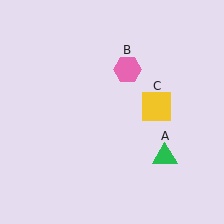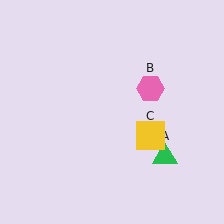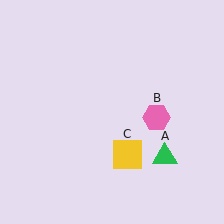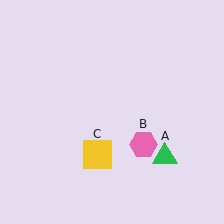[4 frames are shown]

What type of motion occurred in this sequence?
The pink hexagon (object B), yellow square (object C) rotated clockwise around the center of the scene.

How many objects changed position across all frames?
2 objects changed position: pink hexagon (object B), yellow square (object C).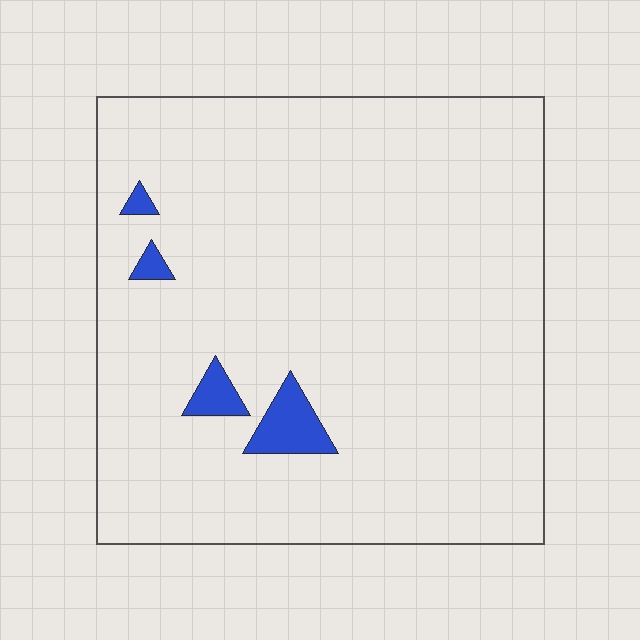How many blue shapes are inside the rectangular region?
4.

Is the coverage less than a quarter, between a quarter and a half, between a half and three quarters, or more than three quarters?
Less than a quarter.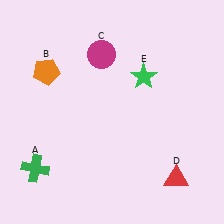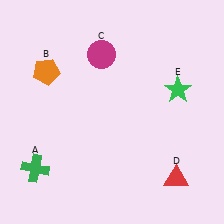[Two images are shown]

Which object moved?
The green star (E) moved right.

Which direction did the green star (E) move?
The green star (E) moved right.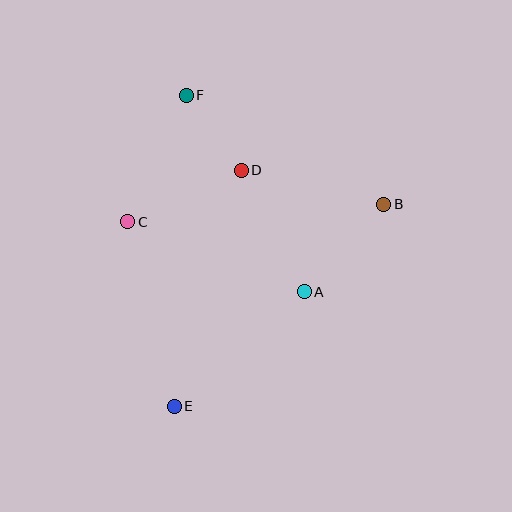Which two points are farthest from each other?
Points E and F are farthest from each other.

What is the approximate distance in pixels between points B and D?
The distance between B and D is approximately 146 pixels.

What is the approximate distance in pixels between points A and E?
The distance between A and E is approximately 173 pixels.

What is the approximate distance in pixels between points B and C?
The distance between B and C is approximately 256 pixels.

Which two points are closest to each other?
Points D and F are closest to each other.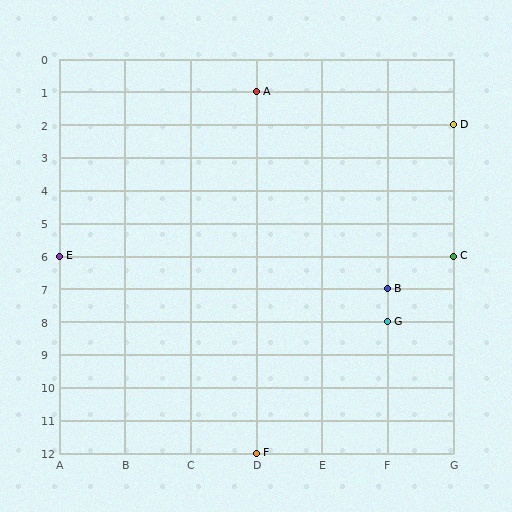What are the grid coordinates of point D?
Point D is at grid coordinates (G, 2).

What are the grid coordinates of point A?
Point A is at grid coordinates (D, 1).